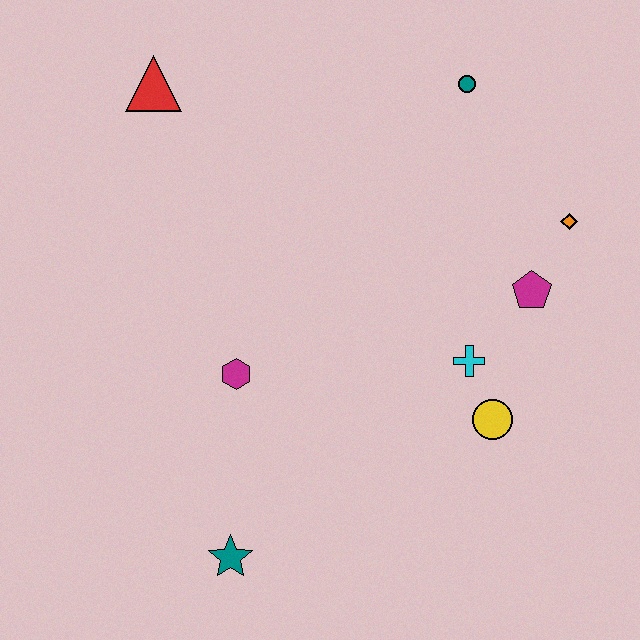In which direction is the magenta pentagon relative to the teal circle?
The magenta pentagon is below the teal circle.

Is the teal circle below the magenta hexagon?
No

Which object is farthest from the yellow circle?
The red triangle is farthest from the yellow circle.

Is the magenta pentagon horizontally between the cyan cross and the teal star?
No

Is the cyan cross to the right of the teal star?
Yes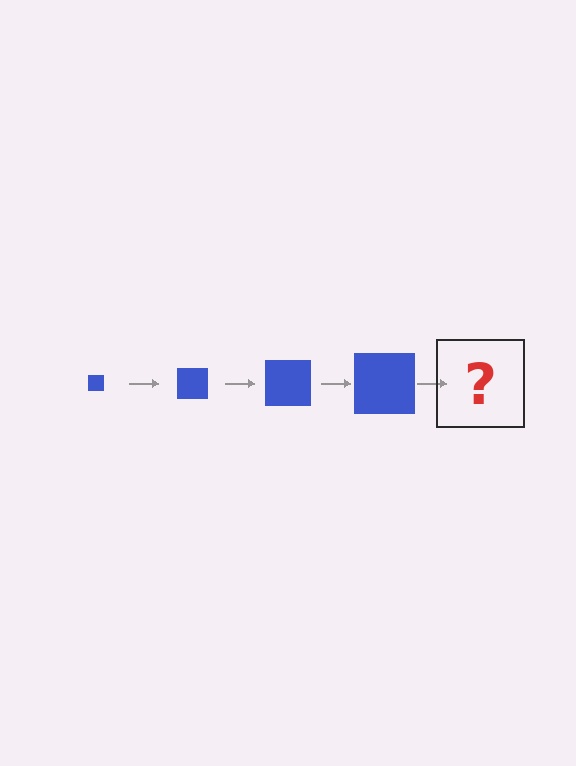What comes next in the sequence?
The next element should be a blue square, larger than the previous one.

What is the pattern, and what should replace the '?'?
The pattern is that the square gets progressively larger each step. The '?' should be a blue square, larger than the previous one.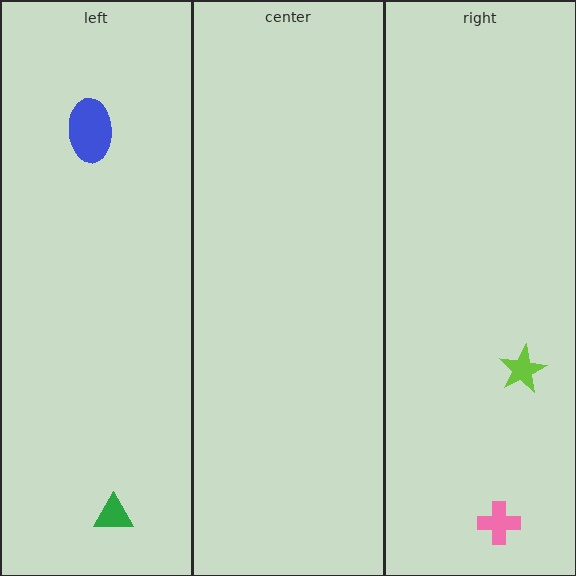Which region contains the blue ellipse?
The left region.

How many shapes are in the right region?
2.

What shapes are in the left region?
The blue ellipse, the green triangle.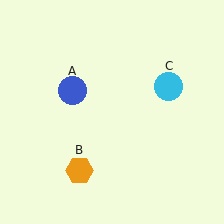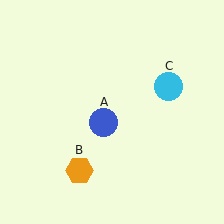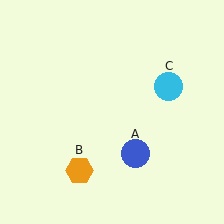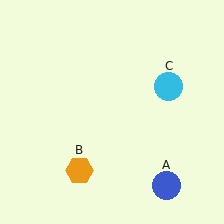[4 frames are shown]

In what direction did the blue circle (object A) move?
The blue circle (object A) moved down and to the right.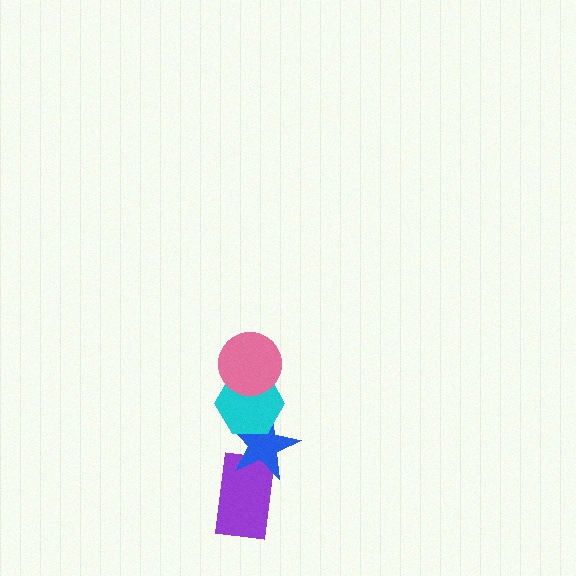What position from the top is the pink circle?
The pink circle is 1st from the top.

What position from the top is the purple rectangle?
The purple rectangle is 4th from the top.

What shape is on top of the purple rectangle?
The blue star is on top of the purple rectangle.